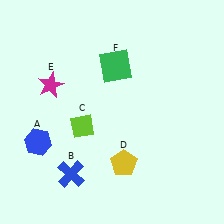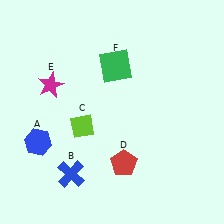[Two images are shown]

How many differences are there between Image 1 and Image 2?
There is 1 difference between the two images.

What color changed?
The pentagon (D) changed from yellow in Image 1 to red in Image 2.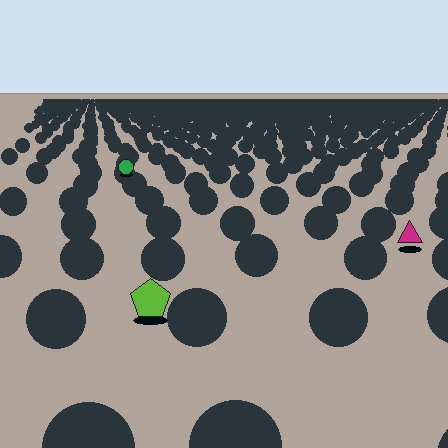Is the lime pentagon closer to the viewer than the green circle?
Yes. The lime pentagon is closer — you can tell from the texture gradient: the ground texture is coarser near it.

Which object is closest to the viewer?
The lime pentagon is closest. The texture marks near it are larger and more spread out.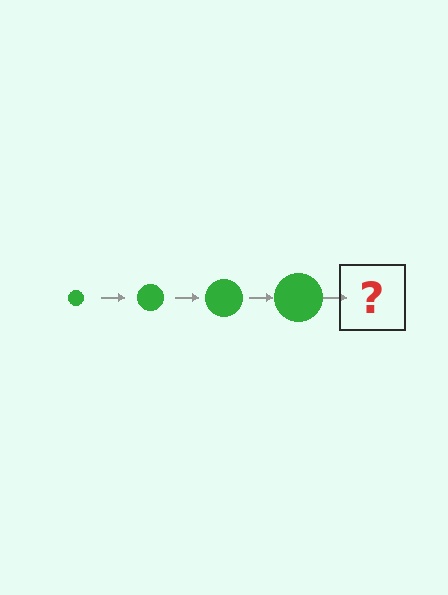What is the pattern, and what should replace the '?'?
The pattern is that the circle gets progressively larger each step. The '?' should be a green circle, larger than the previous one.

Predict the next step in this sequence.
The next step is a green circle, larger than the previous one.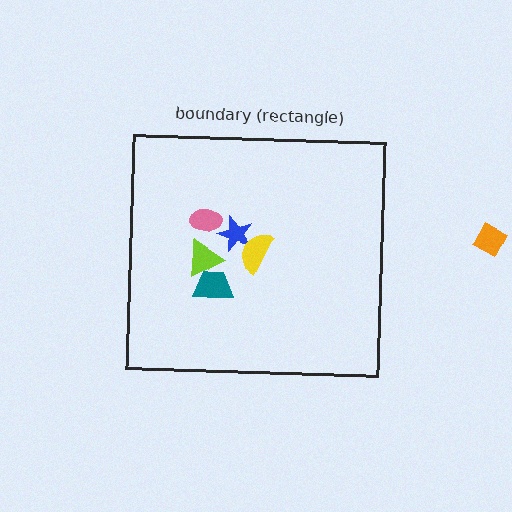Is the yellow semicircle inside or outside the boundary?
Inside.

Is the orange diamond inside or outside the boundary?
Outside.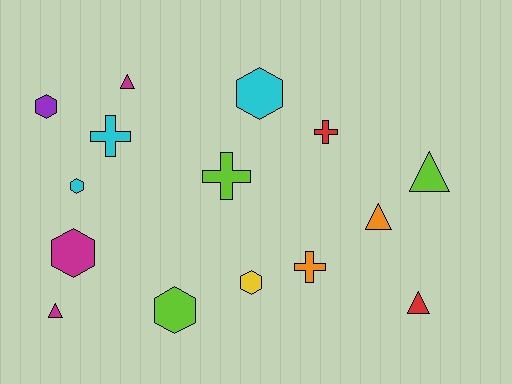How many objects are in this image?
There are 15 objects.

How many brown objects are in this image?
There are no brown objects.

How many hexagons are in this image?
There are 6 hexagons.